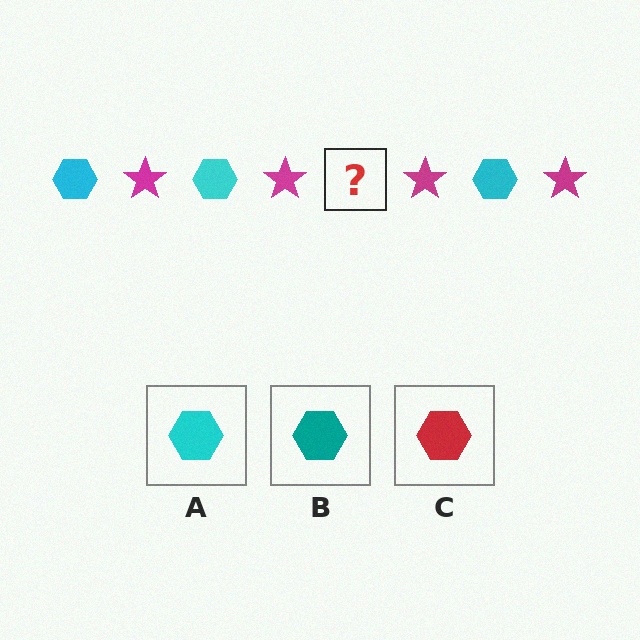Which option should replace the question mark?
Option A.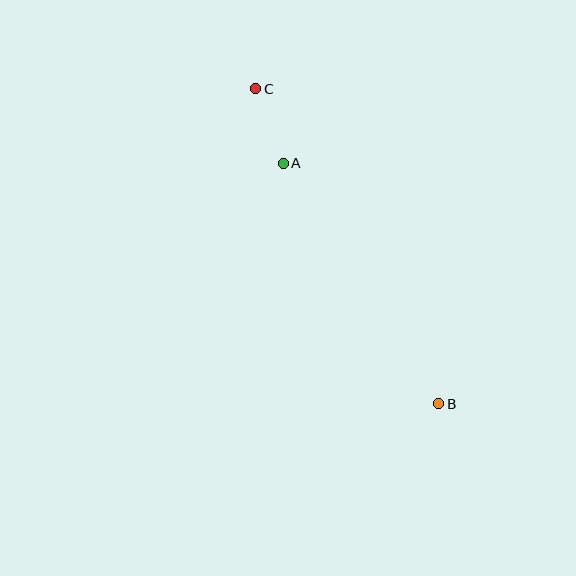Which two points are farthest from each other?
Points B and C are farthest from each other.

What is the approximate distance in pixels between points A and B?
The distance between A and B is approximately 287 pixels.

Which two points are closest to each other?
Points A and C are closest to each other.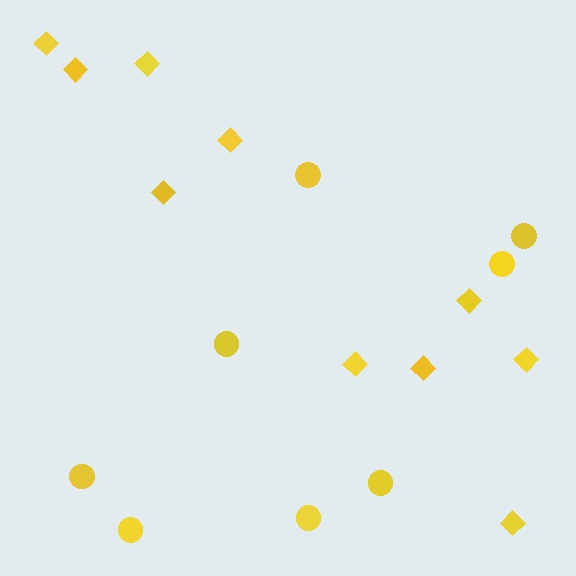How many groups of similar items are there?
There are 2 groups: one group of circles (8) and one group of diamonds (10).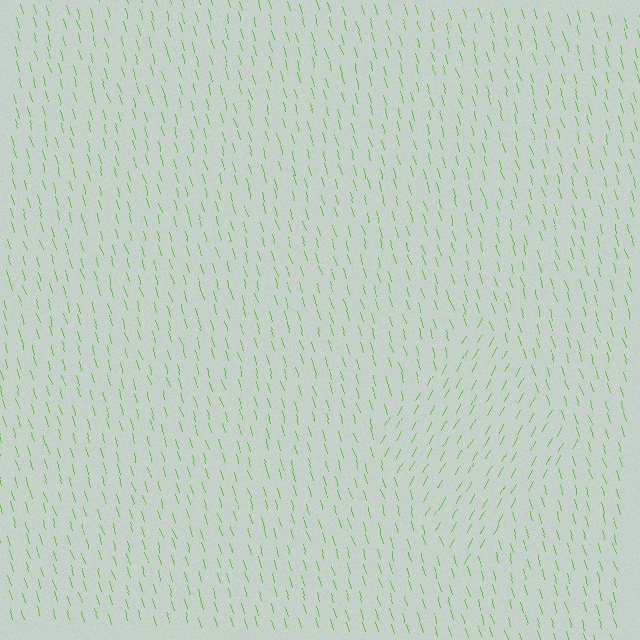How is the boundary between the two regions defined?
The boundary is defined purely by a change in line orientation (approximately 45 degrees difference). All lines are the same color and thickness.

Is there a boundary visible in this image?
Yes, there is a texture boundary formed by a change in line orientation.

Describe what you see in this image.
The image is filled with small lime line segments. A diamond region in the image has lines oriented differently from the surrounding lines, creating a visible texture boundary.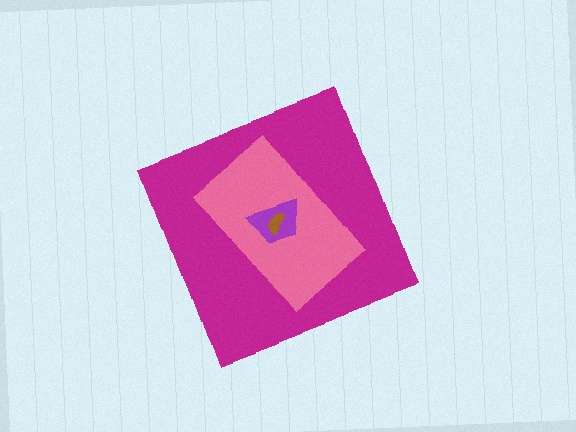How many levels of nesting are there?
4.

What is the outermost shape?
The magenta diamond.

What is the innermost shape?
The brown semicircle.